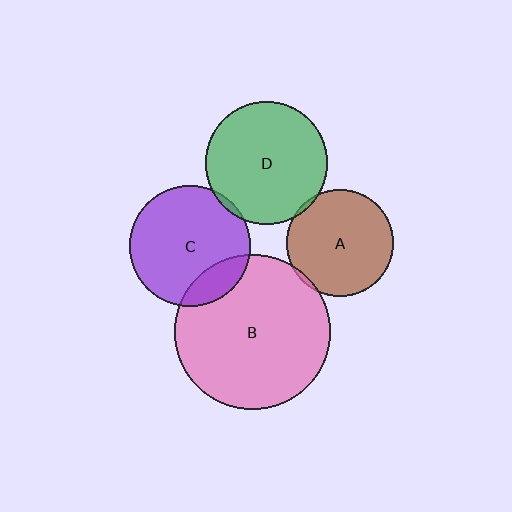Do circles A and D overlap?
Yes.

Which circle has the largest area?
Circle B (pink).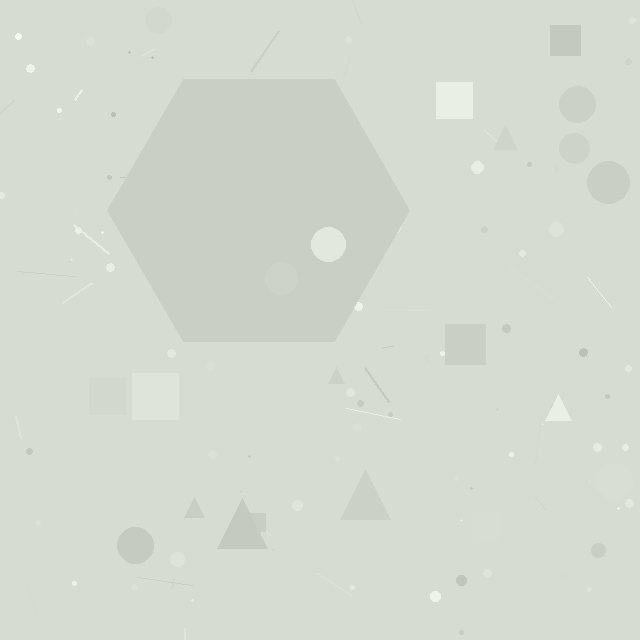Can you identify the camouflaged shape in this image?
The camouflaged shape is a hexagon.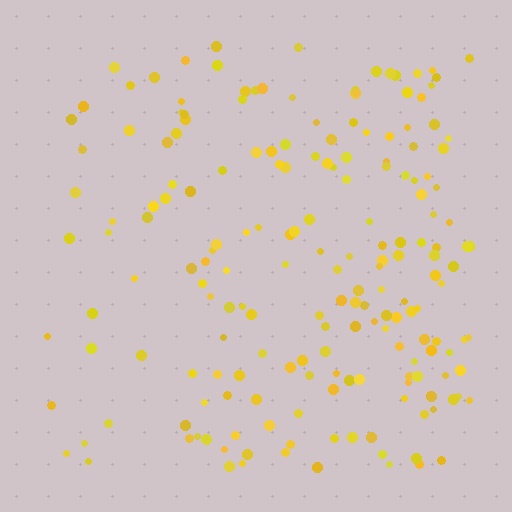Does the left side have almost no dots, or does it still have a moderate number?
Still a moderate number, just noticeably fewer than the right.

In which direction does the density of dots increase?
From left to right, with the right side densest.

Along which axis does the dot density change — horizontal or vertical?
Horizontal.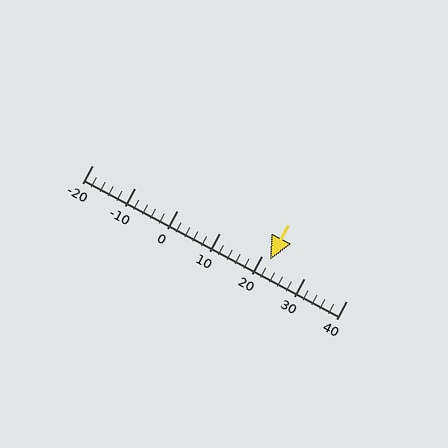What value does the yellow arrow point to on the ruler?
The yellow arrow points to approximately 22.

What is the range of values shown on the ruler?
The ruler shows values from -20 to 40.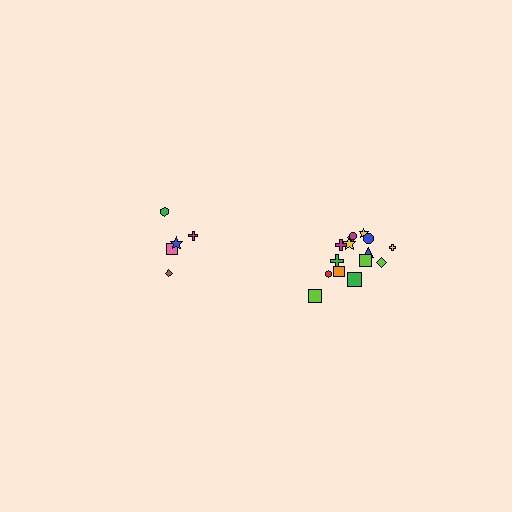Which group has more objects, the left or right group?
The right group.